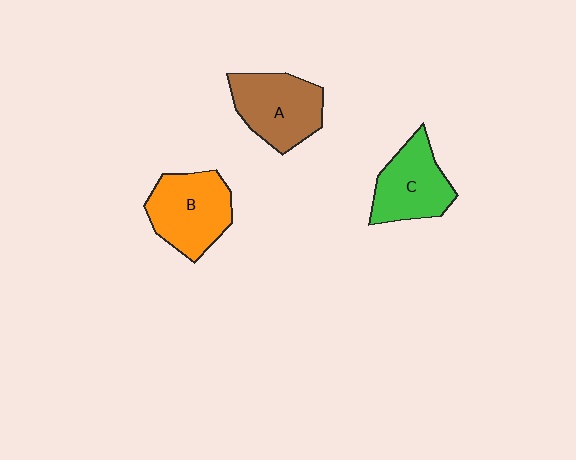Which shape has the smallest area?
Shape C (green).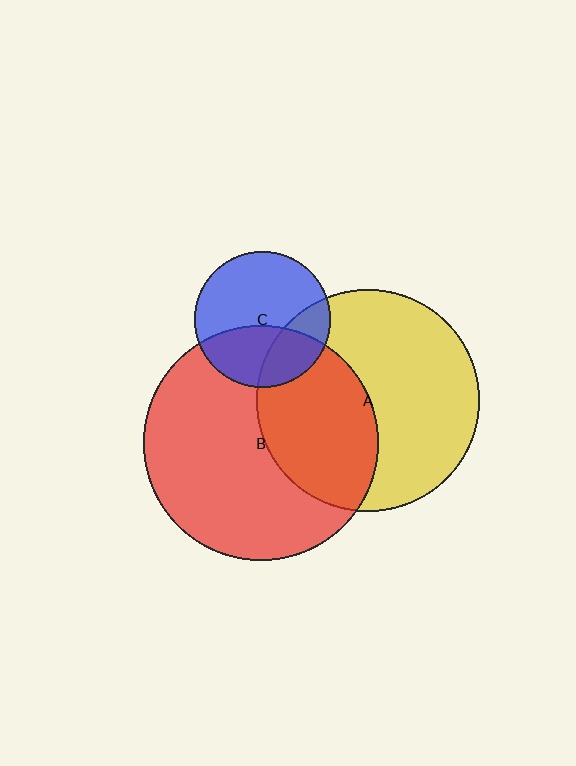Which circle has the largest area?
Circle B (red).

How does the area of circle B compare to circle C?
Approximately 3.0 times.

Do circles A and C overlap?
Yes.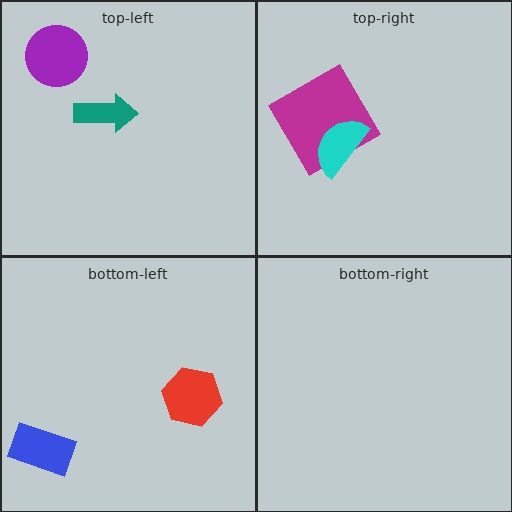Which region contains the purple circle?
The top-left region.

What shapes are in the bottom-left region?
The blue rectangle, the red hexagon.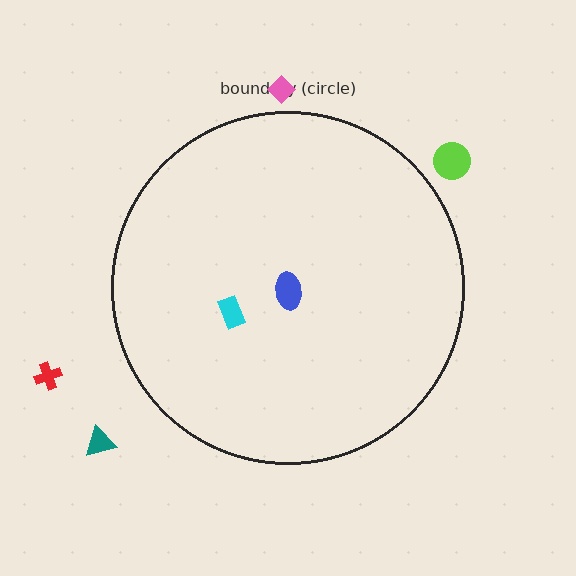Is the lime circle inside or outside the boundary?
Outside.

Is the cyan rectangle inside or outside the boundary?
Inside.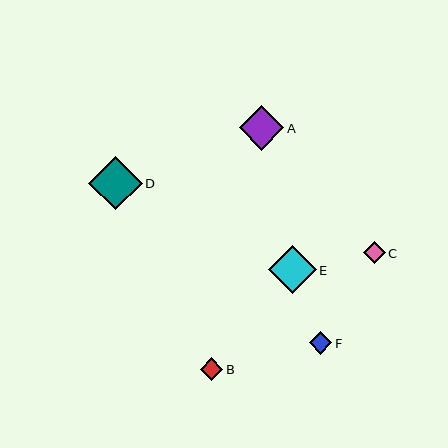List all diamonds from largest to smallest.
From largest to smallest: D, E, A, B, F, C.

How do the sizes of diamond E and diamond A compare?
Diamond E and diamond A are approximately the same size.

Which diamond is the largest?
Diamond D is the largest with a size of approximately 53 pixels.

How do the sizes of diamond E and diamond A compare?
Diamond E and diamond A are approximately the same size.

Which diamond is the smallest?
Diamond C is the smallest with a size of approximately 22 pixels.